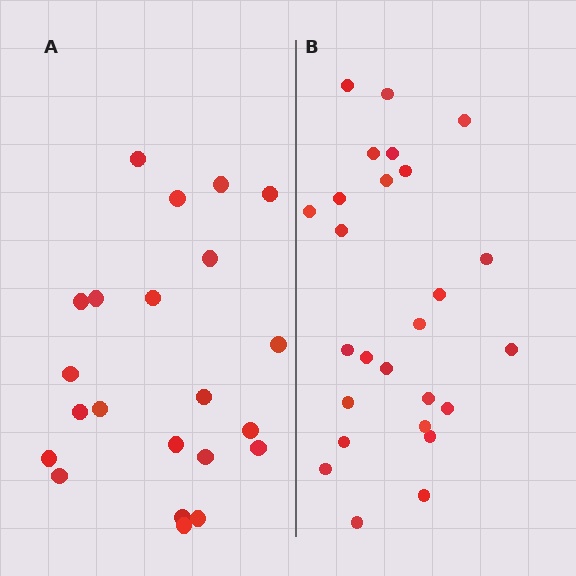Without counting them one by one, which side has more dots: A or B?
Region B (the right region) has more dots.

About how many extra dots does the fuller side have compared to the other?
Region B has about 4 more dots than region A.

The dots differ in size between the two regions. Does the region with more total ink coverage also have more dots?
No. Region A has more total ink coverage because its dots are larger, but region B actually contains more individual dots. Total area can be misleading — the number of items is what matters here.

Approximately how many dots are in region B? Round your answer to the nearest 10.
About 30 dots. (The exact count is 26, which rounds to 30.)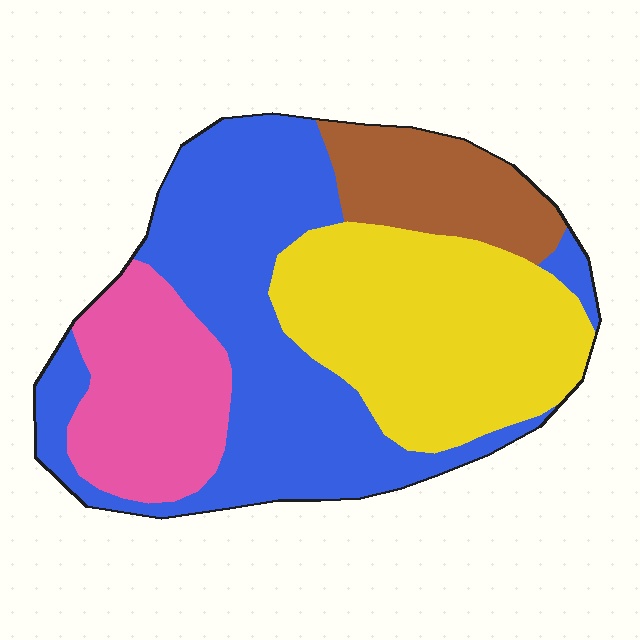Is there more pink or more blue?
Blue.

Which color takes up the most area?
Blue, at roughly 40%.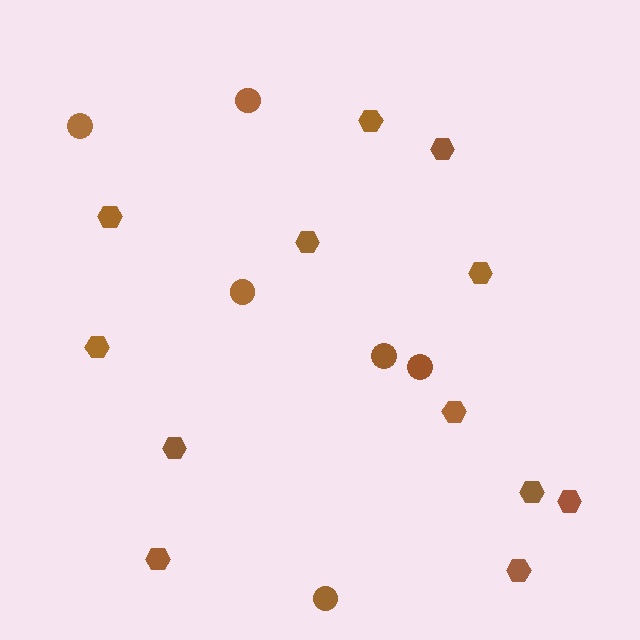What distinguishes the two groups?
There are 2 groups: one group of circles (6) and one group of hexagons (12).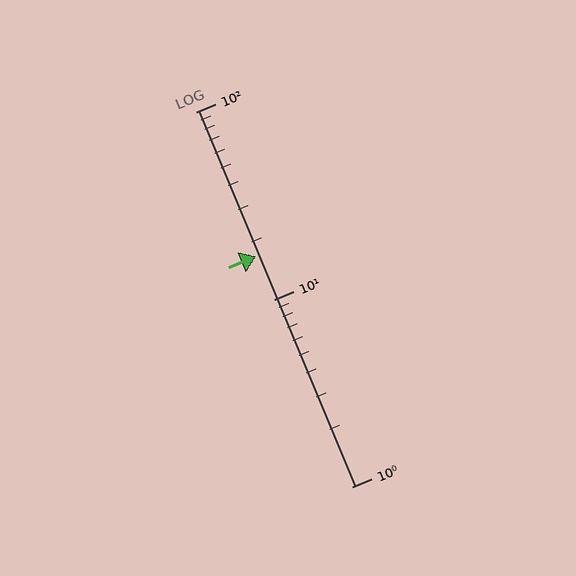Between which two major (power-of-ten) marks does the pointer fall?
The pointer is between 10 and 100.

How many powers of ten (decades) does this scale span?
The scale spans 2 decades, from 1 to 100.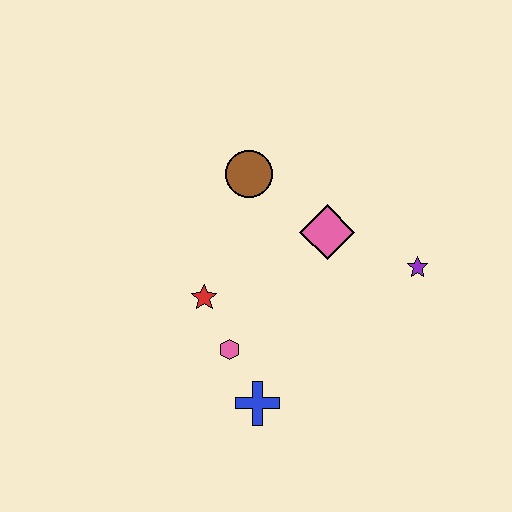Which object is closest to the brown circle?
The pink diamond is closest to the brown circle.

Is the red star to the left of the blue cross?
Yes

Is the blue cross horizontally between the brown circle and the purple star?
Yes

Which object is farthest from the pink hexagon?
The purple star is farthest from the pink hexagon.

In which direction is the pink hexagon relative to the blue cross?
The pink hexagon is above the blue cross.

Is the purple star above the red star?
Yes